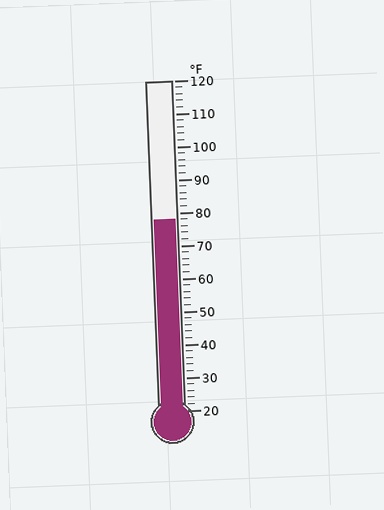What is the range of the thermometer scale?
The thermometer scale ranges from 20°F to 120°F.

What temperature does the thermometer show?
The thermometer shows approximately 78°F.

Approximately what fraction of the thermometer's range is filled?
The thermometer is filled to approximately 60% of its range.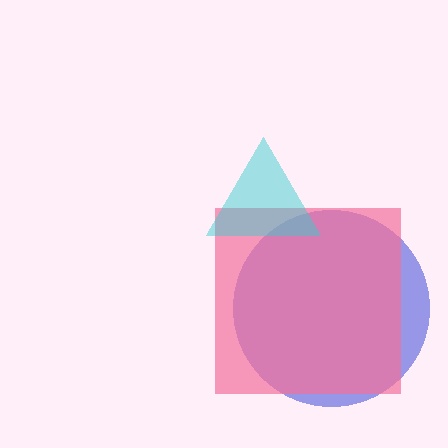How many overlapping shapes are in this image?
There are 3 overlapping shapes in the image.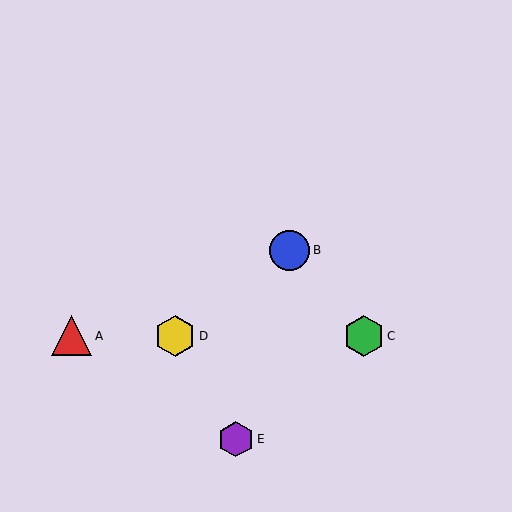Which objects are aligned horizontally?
Objects A, C, D are aligned horizontally.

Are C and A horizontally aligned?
Yes, both are at y≈336.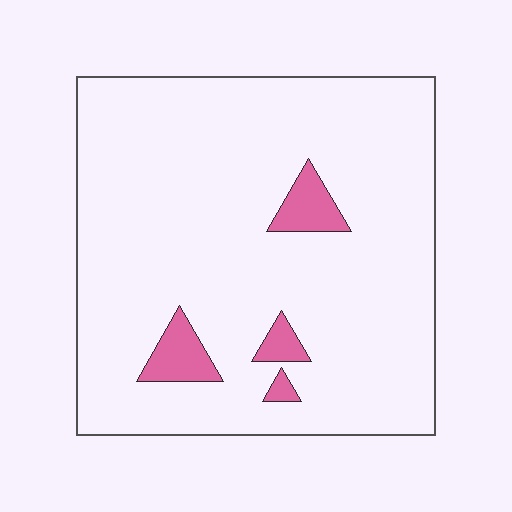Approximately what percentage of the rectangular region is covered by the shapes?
Approximately 5%.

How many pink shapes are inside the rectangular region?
4.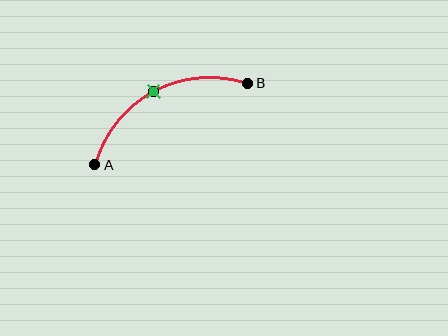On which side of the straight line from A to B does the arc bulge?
The arc bulges above the straight line connecting A and B.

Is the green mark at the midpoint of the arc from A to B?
Yes. The green mark lies on the arc at equal arc-length from both A and B — it is the arc midpoint.